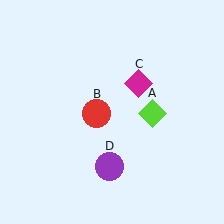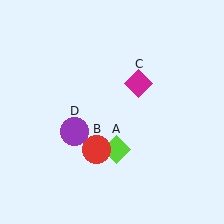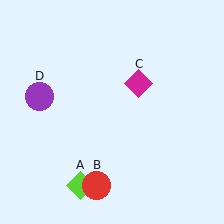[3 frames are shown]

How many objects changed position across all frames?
3 objects changed position: lime diamond (object A), red circle (object B), purple circle (object D).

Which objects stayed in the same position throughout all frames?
Magenta diamond (object C) remained stationary.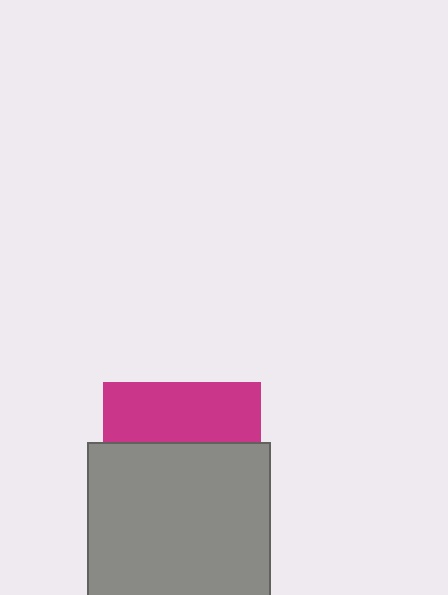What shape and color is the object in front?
The object in front is a gray square.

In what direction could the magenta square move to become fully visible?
The magenta square could move up. That would shift it out from behind the gray square entirely.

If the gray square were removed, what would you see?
You would see the complete magenta square.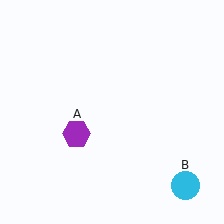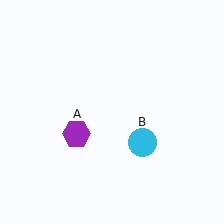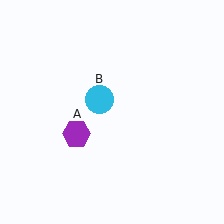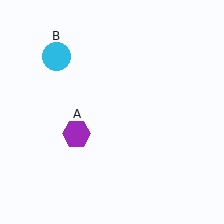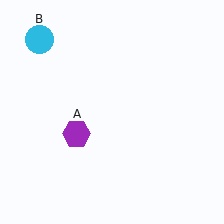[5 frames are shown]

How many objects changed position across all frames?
1 object changed position: cyan circle (object B).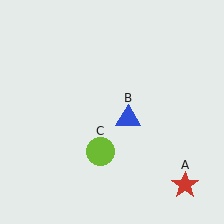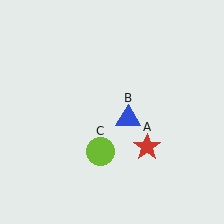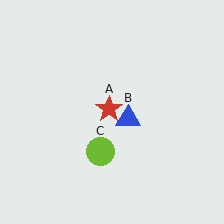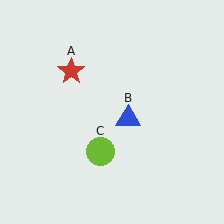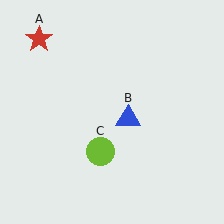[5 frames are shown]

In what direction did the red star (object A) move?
The red star (object A) moved up and to the left.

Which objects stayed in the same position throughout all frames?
Blue triangle (object B) and lime circle (object C) remained stationary.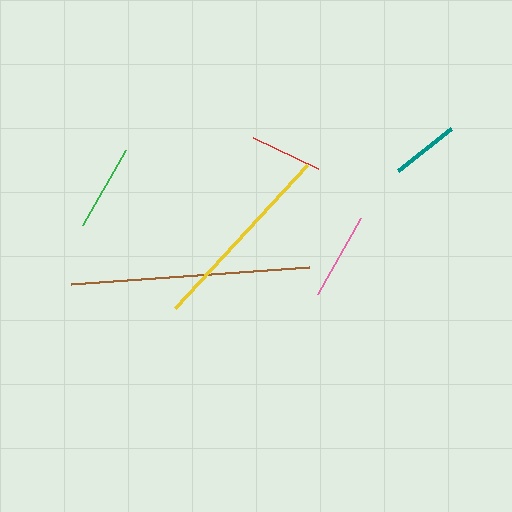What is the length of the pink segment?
The pink segment is approximately 87 pixels long.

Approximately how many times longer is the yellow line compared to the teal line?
The yellow line is approximately 2.9 times the length of the teal line.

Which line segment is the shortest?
The teal line is the shortest at approximately 68 pixels.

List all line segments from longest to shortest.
From longest to shortest: brown, yellow, pink, green, red, teal.